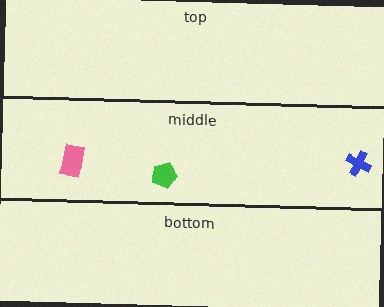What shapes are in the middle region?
The pink rectangle, the blue cross, the green pentagon.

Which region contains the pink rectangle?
The middle region.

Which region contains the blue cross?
The middle region.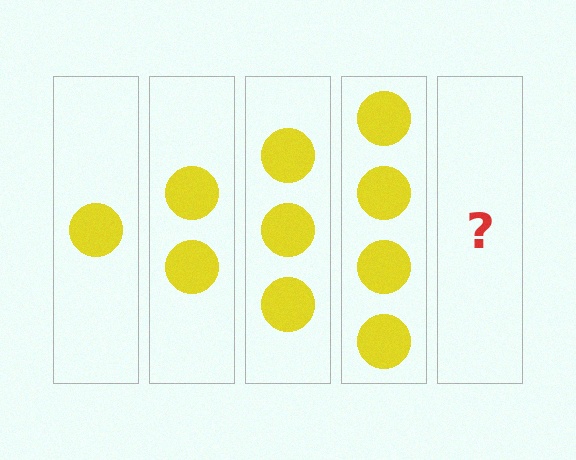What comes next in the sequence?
The next element should be 5 circles.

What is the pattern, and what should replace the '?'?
The pattern is that each step adds one more circle. The '?' should be 5 circles.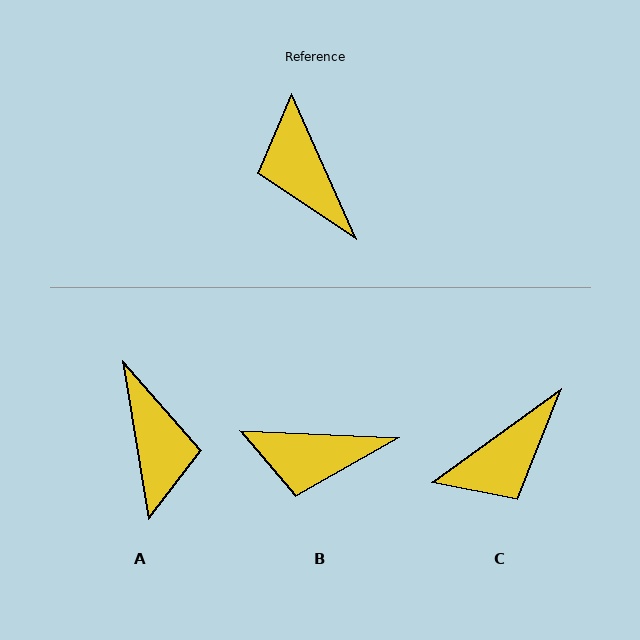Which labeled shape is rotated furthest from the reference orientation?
A, about 166 degrees away.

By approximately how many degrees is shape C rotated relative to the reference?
Approximately 102 degrees counter-clockwise.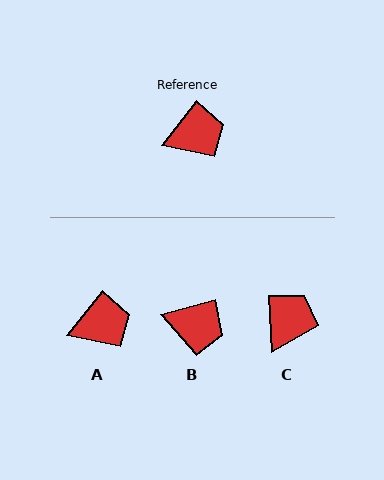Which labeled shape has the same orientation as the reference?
A.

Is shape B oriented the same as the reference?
No, it is off by about 37 degrees.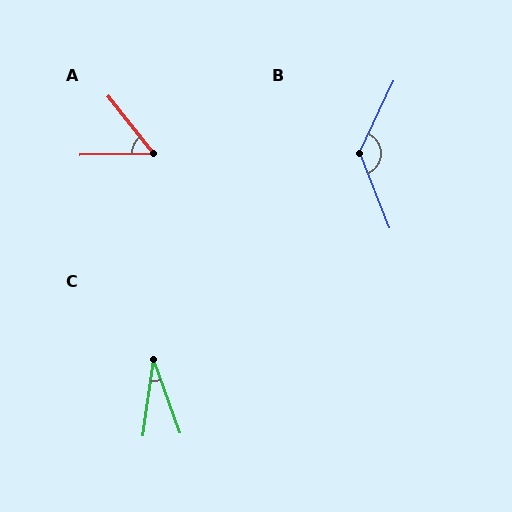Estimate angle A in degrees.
Approximately 53 degrees.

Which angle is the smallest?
C, at approximately 28 degrees.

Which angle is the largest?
B, at approximately 133 degrees.